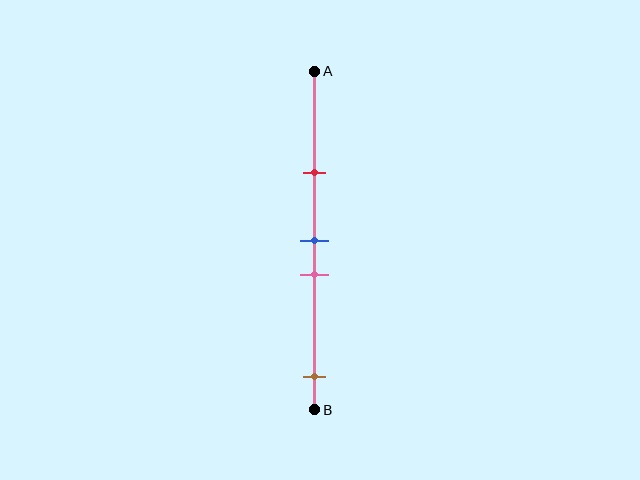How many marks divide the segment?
There are 4 marks dividing the segment.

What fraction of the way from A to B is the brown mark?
The brown mark is approximately 90% (0.9) of the way from A to B.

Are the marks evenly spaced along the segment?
No, the marks are not evenly spaced.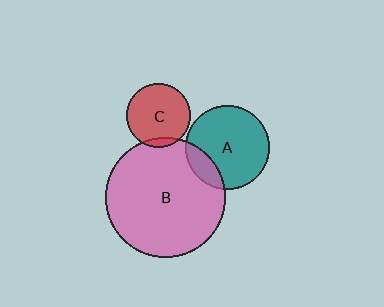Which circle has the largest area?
Circle B (pink).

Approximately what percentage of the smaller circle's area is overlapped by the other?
Approximately 15%.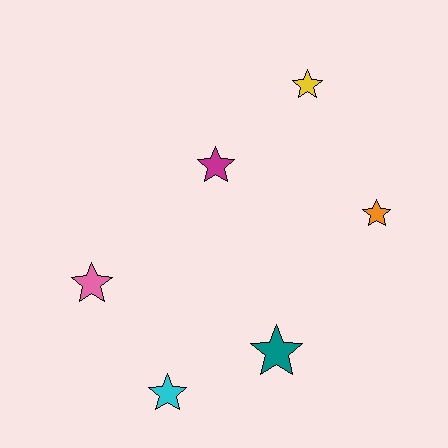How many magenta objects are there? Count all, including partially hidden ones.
There is 1 magenta object.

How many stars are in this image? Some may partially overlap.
There are 6 stars.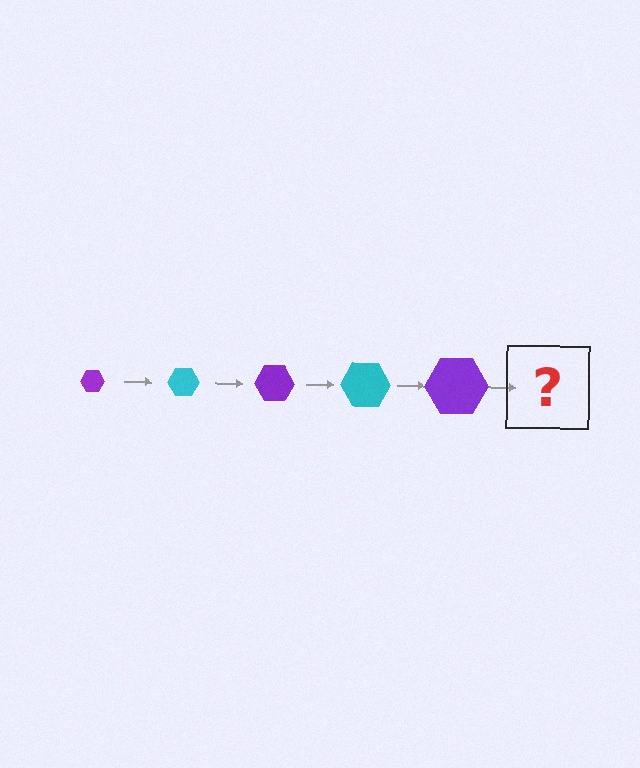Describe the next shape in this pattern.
It should be a cyan hexagon, larger than the previous one.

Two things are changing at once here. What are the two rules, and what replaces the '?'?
The two rules are that the hexagon grows larger each step and the color cycles through purple and cyan. The '?' should be a cyan hexagon, larger than the previous one.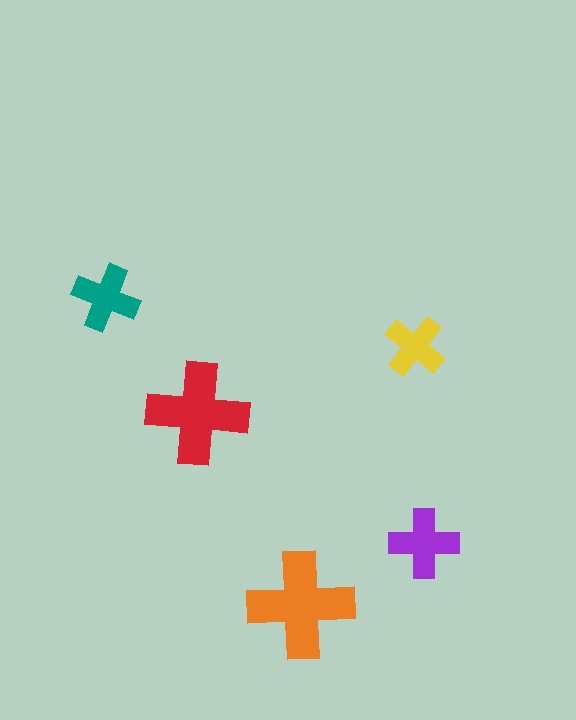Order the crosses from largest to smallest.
the orange one, the red one, the purple one, the teal one, the yellow one.